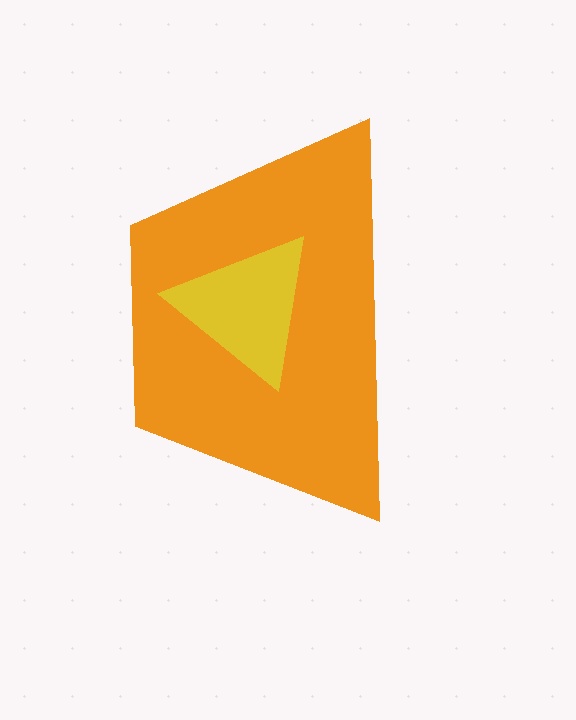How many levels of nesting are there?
2.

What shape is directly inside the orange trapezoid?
The yellow triangle.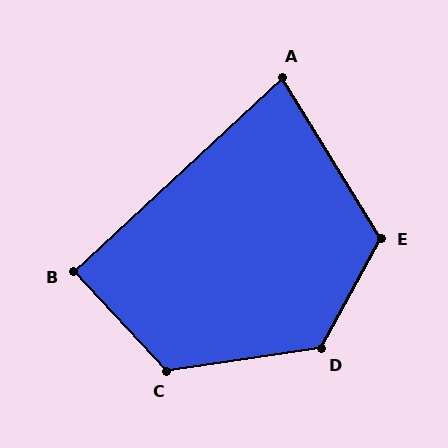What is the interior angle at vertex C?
Approximately 125 degrees (obtuse).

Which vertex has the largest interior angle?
D, at approximately 127 degrees.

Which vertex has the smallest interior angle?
A, at approximately 79 degrees.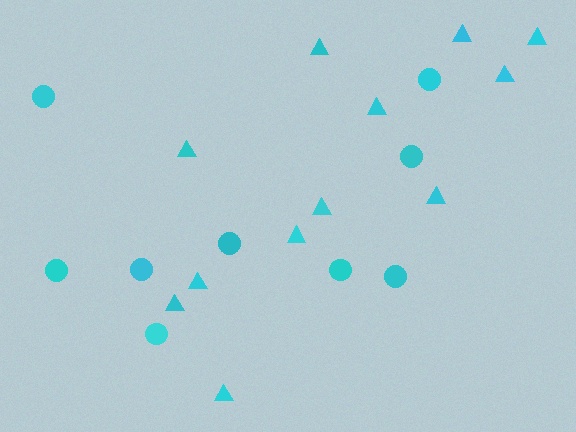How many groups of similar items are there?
There are 2 groups: one group of circles (9) and one group of triangles (12).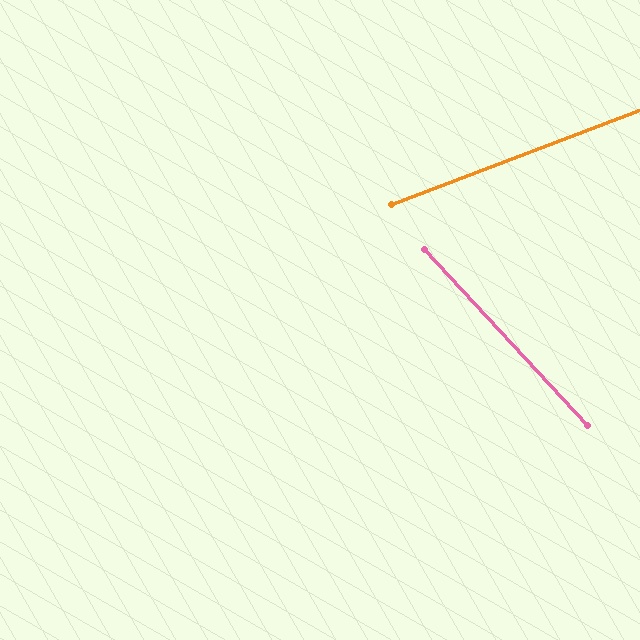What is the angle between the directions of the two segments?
Approximately 68 degrees.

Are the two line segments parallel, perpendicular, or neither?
Neither parallel nor perpendicular — they differ by about 68°.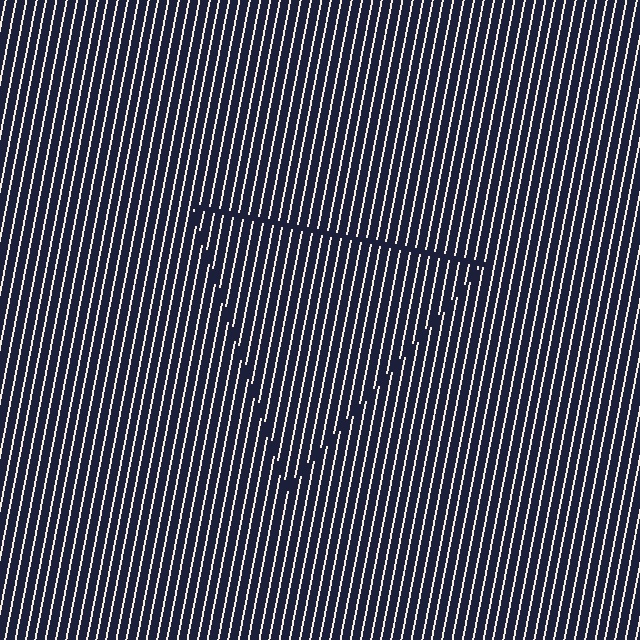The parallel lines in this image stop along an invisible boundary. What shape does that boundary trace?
An illusory triangle. The interior of the shape contains the same grating, shifted by half a period — the contour is defined by the phase discontinuity where line-ends from the inner and outer gratings abut.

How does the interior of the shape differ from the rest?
The interior of the shape contains the same grating, shifted by half a period — the contour is defined by the phase discontinuity where line-ends from the inner and outer gratings abut.